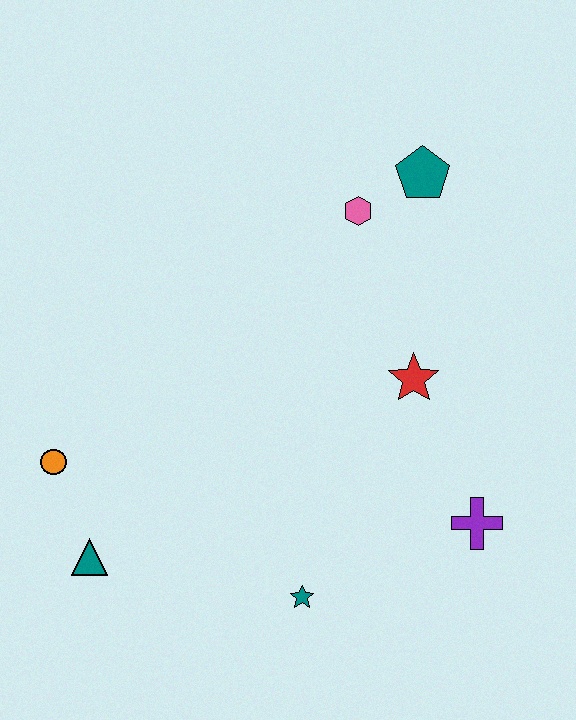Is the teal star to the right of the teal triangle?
Yes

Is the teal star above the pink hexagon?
No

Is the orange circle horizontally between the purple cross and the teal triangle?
No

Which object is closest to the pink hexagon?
The teal pentagon is closest to the pink hexagon.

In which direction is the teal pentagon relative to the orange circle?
The teal pentagon is to the right of the orange circle.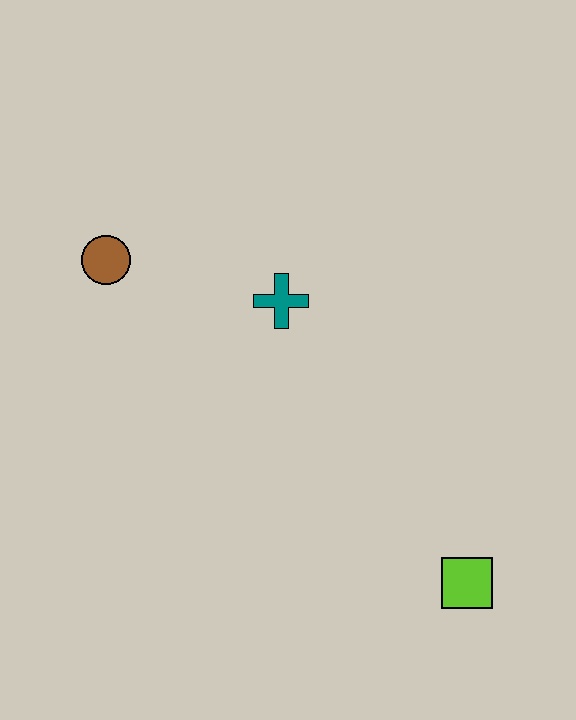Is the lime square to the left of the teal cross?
No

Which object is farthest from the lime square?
The brown circle is farthest from the lime square.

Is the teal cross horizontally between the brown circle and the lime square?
Yes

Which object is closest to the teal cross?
The brown circle is closest to the teal cross.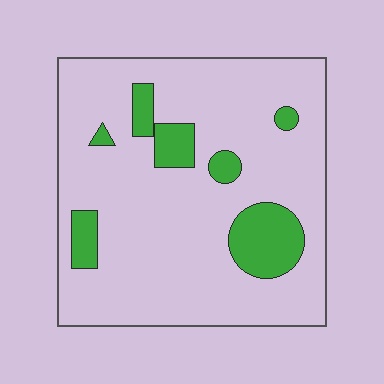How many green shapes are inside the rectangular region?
7.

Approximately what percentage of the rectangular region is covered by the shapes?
Approximately 15%.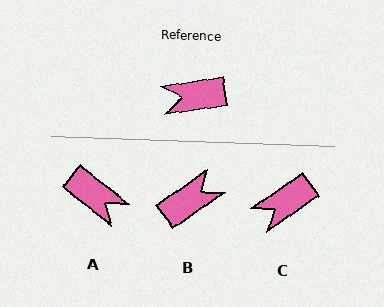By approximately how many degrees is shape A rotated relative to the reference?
Approximately 133 degrees counter-clockwise.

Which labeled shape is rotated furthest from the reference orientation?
B, about 153 degrees away.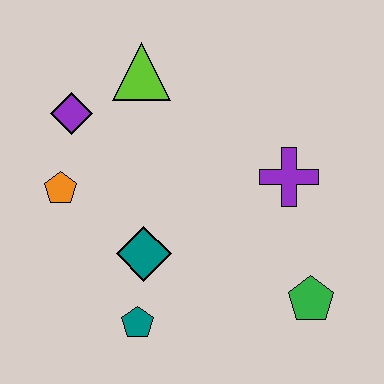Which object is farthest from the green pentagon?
The purple diamond is farthest from the green pentagon.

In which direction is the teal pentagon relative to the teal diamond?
The teal pentagon is below the teal diamond.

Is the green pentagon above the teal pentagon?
Yes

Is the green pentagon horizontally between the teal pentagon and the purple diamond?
No